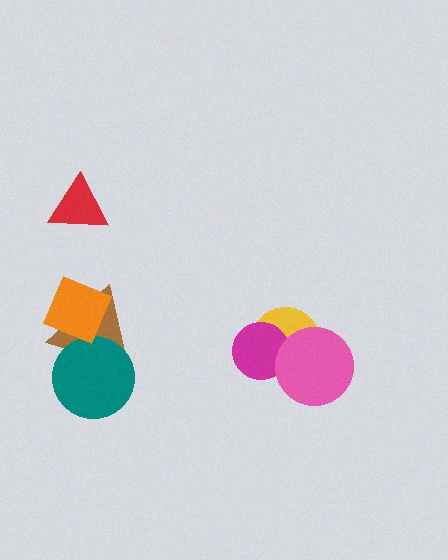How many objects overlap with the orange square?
1 object overlaps with the orange square.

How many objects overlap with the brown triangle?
2 objects overlap with the brown triangle.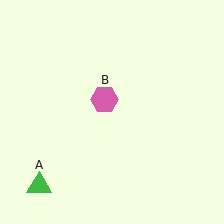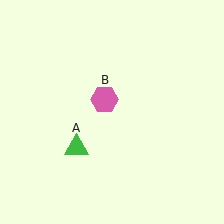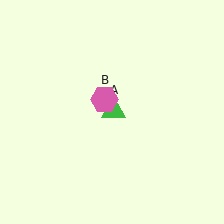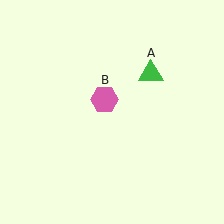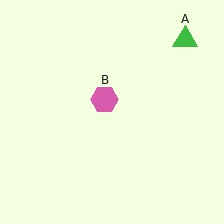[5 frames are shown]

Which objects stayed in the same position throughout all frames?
Pink hexagon (object B) remained stationary.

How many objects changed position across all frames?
1 object changed position: green triangle (object A).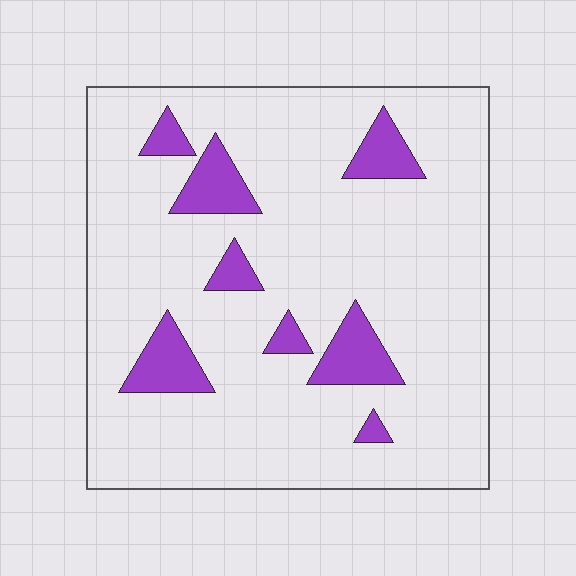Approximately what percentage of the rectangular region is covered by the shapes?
Approximately 15%.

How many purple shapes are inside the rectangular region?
8.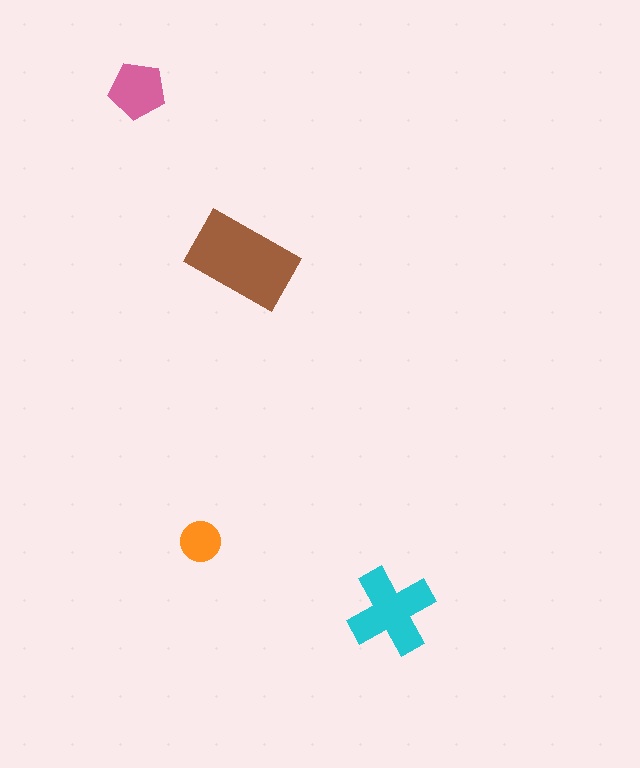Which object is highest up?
The pink pentagon is topmost.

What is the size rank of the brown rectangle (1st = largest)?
1st.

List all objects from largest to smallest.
The brown rectangle, the cyan cross, the pink pentagon, the orange circle.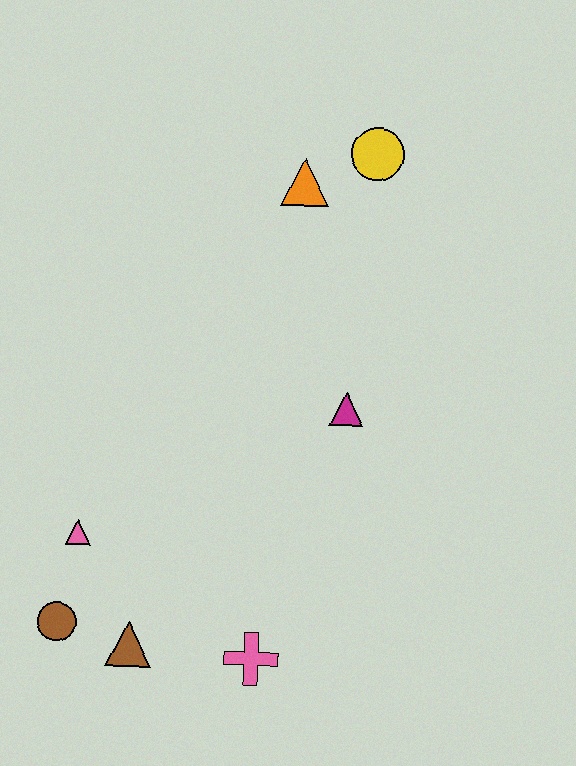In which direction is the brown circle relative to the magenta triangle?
The brown circle is to the left of the magenta triangle.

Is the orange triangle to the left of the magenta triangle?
Yes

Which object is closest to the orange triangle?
The yellow circle is closest to the orange triangle.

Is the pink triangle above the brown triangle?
Yes